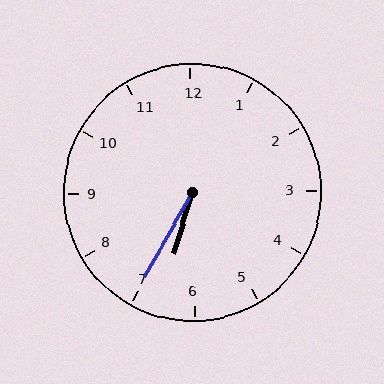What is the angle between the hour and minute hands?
Approximately 12 degrees.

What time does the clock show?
6:35.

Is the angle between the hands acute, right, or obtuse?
It is acute.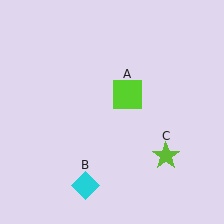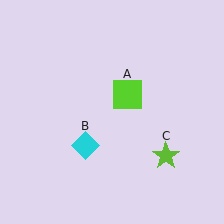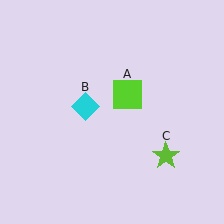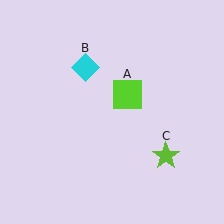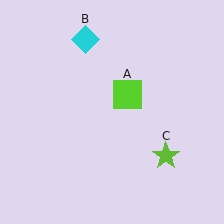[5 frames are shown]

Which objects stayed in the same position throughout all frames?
Lime square (object A) and lime star (object C) remained stationary.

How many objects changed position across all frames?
1 object changed position: cyan diamond (object B).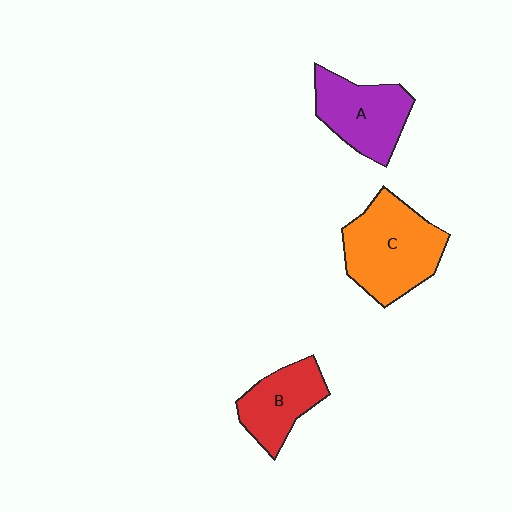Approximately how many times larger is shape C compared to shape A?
Approximately 1.3 times.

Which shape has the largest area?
Shape C (orange).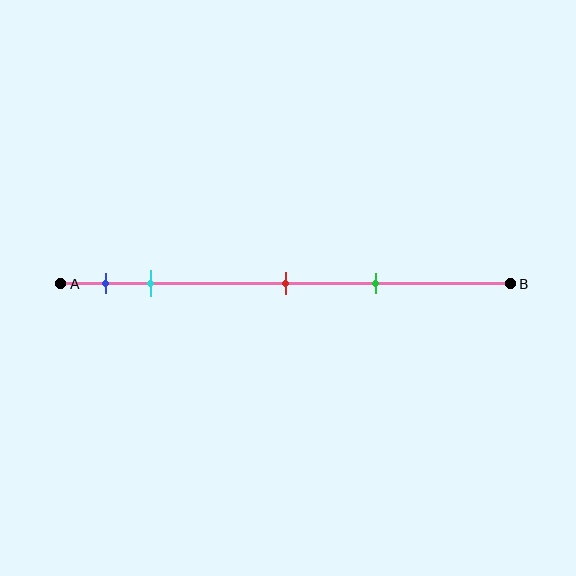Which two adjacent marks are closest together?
The blue and cyan marks are the closest adjacent pair.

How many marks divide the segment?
There are 4 marks dividing the segment.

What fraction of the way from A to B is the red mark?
The red mark is approximately 50% (0.5) of the way from A to B.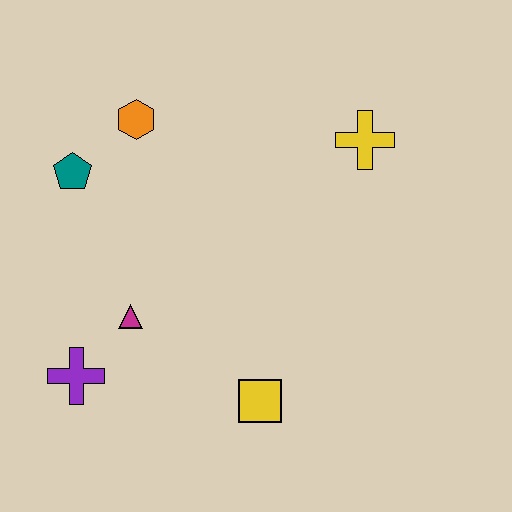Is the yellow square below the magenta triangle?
Yes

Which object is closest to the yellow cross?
The orange hexagon is closest to the yellow cross.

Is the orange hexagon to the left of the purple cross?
No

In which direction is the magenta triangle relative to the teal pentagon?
The magenta triangle is below the teal pentagon.